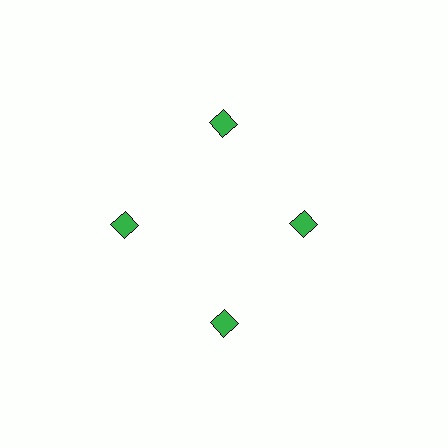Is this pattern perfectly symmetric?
No. The 4 green squares are arranged in a ring, but one element near the 3 o'clock position is pulled inward toward the center, breaking the 4-fold rotational symmetry.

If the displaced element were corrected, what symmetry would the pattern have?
It would have 4-fold rotational symmetry — the pattern would map onto itself every 90 degrees.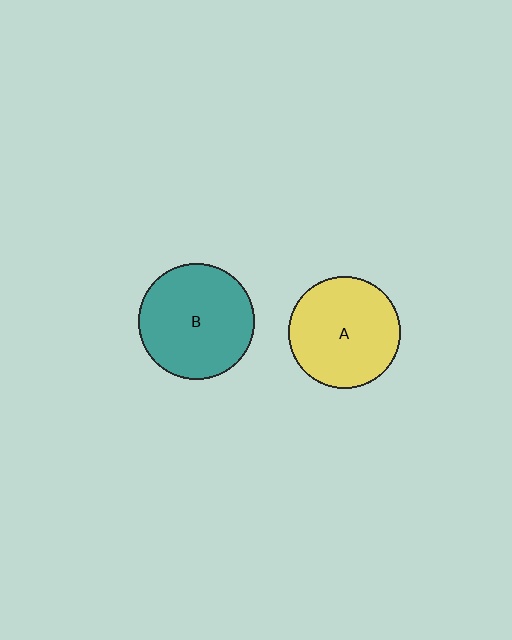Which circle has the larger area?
Circle B (teal).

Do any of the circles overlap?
No, none of the circles overlap.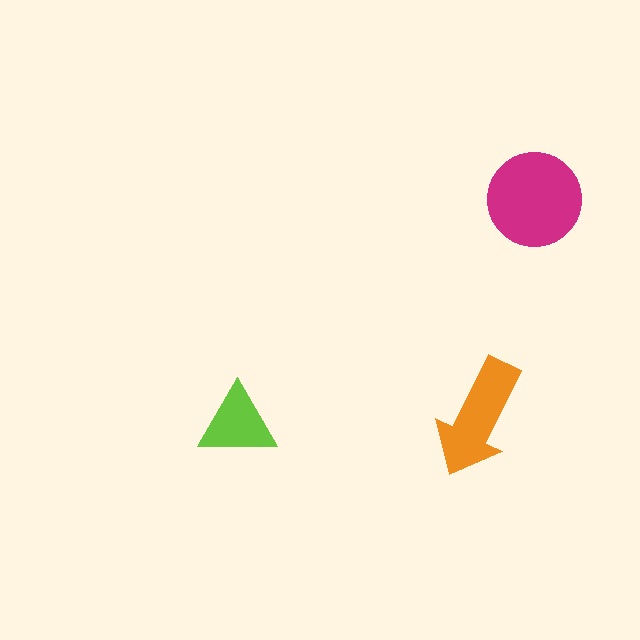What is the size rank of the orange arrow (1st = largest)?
2nd.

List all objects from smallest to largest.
The lime triangle, the orange arrow, the magenta circle.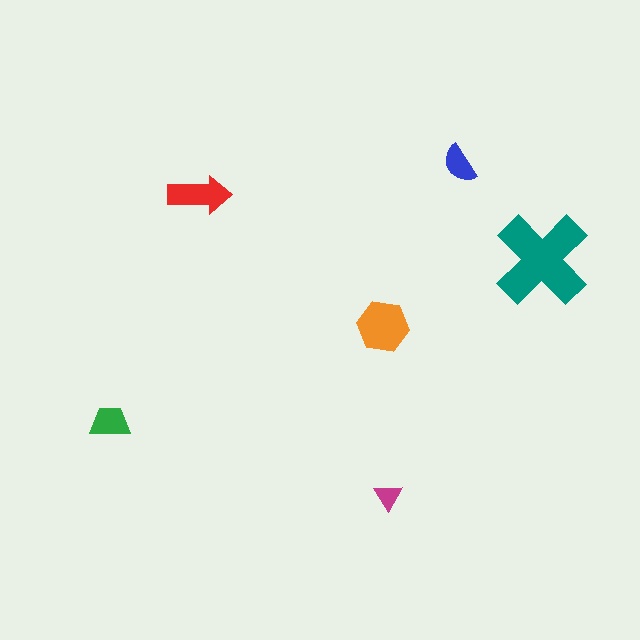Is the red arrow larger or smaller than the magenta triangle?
Larger.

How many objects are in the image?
There are 6 objects in the image.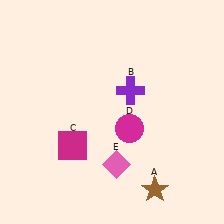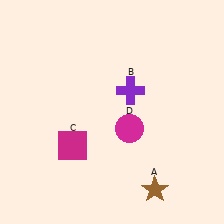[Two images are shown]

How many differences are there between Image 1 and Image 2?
There is 1 difference between the two images.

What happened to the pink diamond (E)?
The pink diamond (E) was removed in Image 2. It was in the bottom-right area of Image 1.